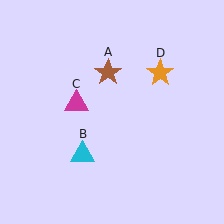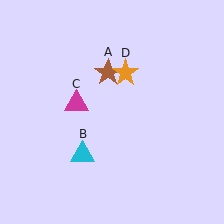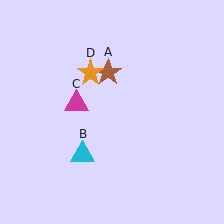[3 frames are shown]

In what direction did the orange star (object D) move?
The orange star (object D) moved left.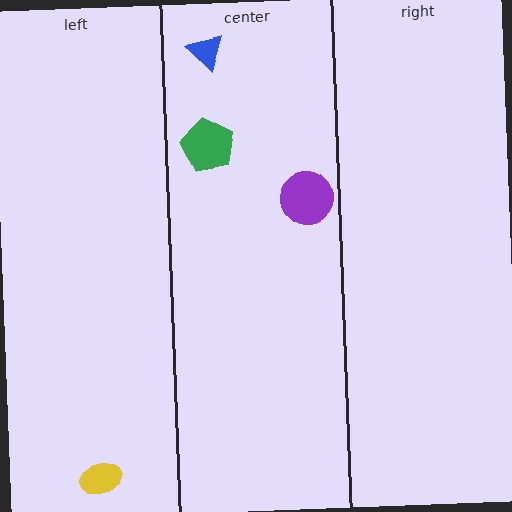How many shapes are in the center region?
3.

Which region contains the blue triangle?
The center region.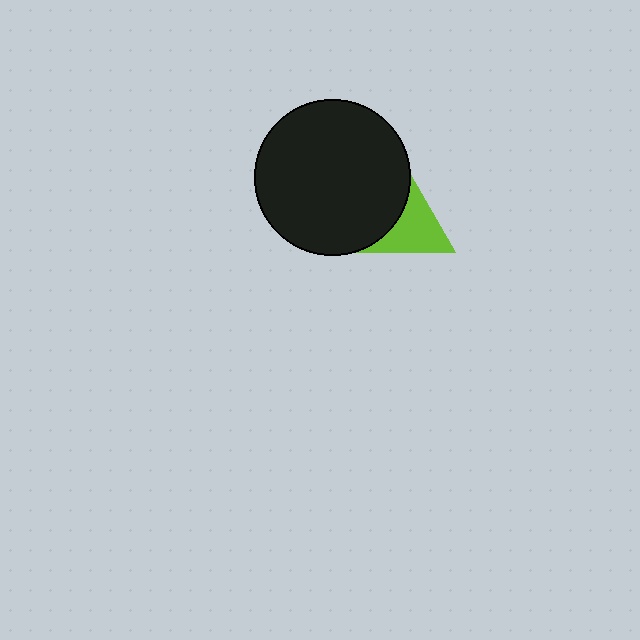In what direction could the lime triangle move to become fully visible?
The lime triangle could move right. That would shift it out from behind the black circle entirely.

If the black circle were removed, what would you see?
You would see the complete lime triangle.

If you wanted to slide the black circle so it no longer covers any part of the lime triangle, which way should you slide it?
Slide it left — that is the most direct way to separate the two shapes.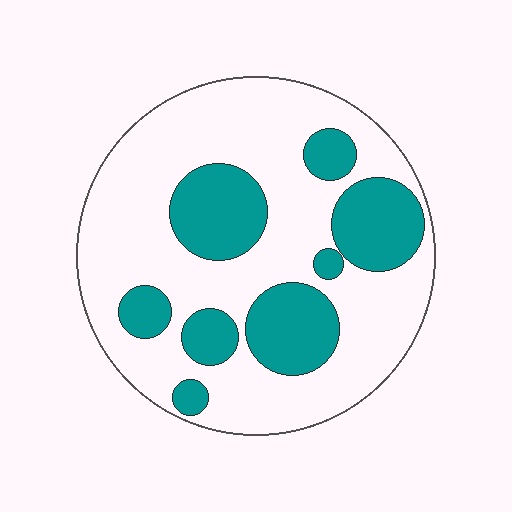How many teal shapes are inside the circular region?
8.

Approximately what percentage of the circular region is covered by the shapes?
Approximately 30%.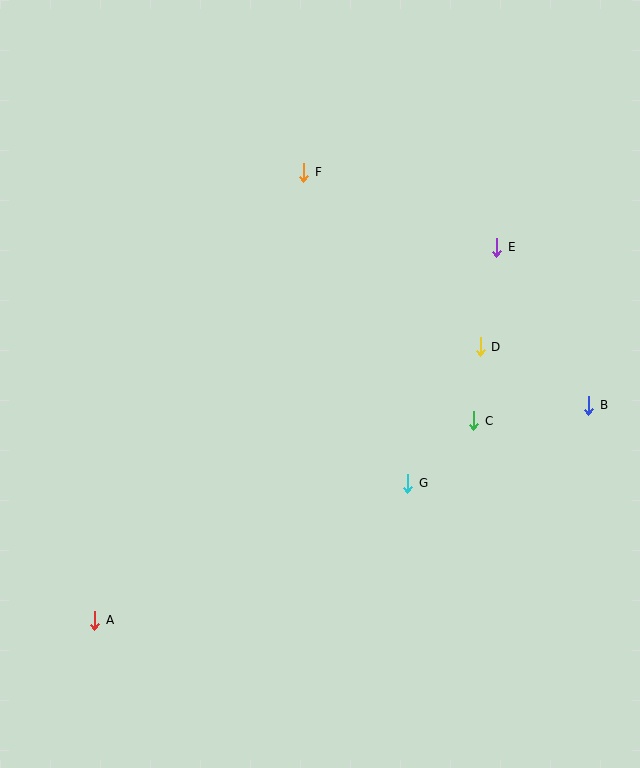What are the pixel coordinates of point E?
Point E is at (497, 247).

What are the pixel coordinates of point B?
Point B is at (589, 405).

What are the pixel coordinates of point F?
Point F is at (304, 172).